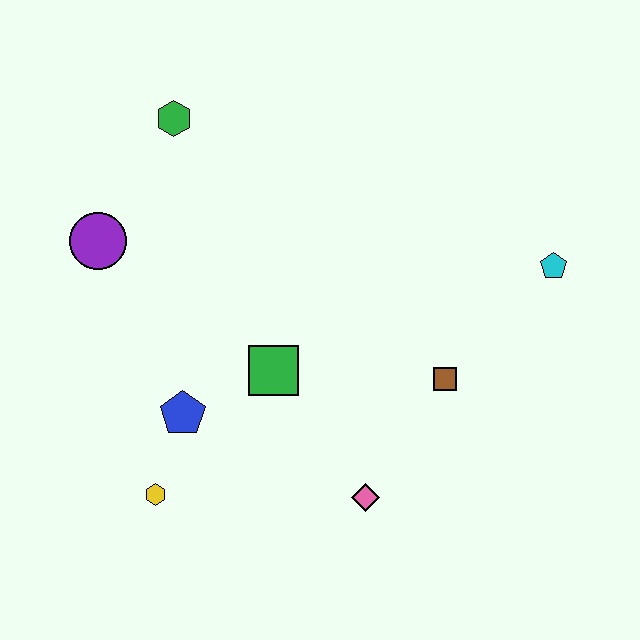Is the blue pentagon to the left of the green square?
Yes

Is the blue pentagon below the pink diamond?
No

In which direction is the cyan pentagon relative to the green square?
The cyan pentagon is to the right of the green square.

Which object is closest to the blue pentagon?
The yellow hexagon is closest to the blue pentagon.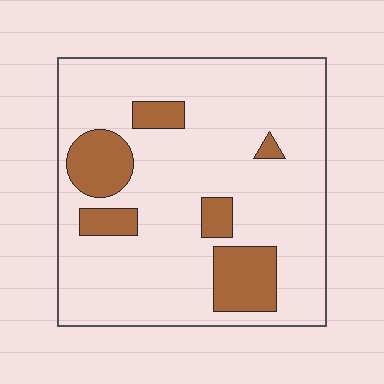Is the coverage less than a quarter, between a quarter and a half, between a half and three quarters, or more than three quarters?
Less than a quarter.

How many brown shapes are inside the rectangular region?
6.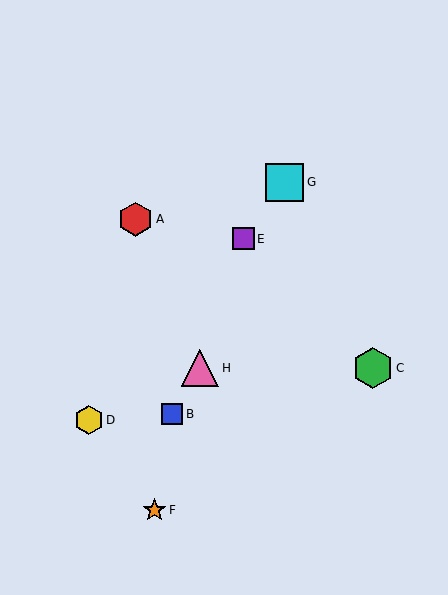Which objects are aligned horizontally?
Objects C, H are aligned horizontally.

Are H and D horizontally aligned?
No, H is at y≈368 and D is at y≈420.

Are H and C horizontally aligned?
Yes, both are at y≈368.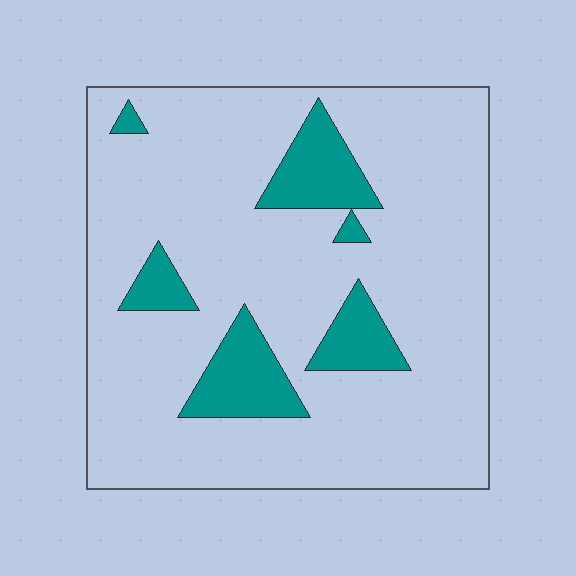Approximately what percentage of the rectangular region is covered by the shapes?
Approximately 15%.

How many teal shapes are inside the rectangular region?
6.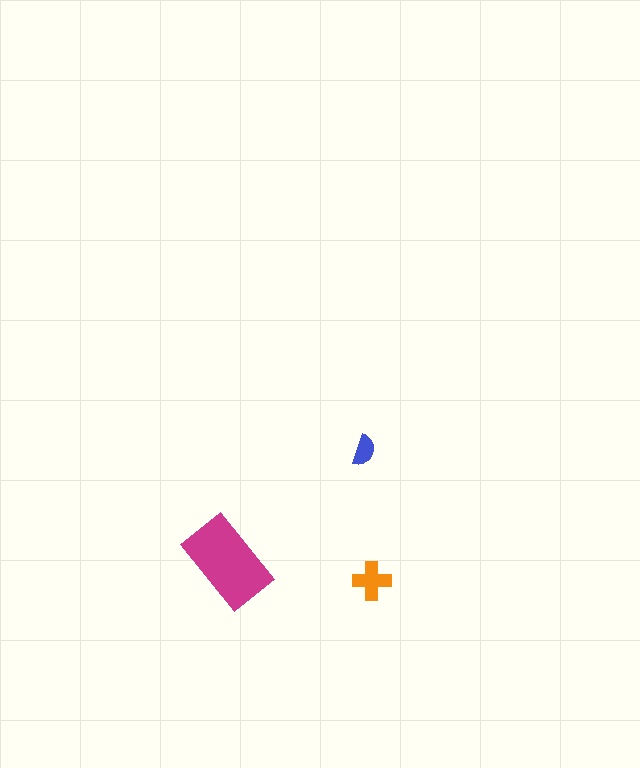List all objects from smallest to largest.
The blue semicircle, the orange cross, the magenta rectangle.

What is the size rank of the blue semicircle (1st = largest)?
3rd.